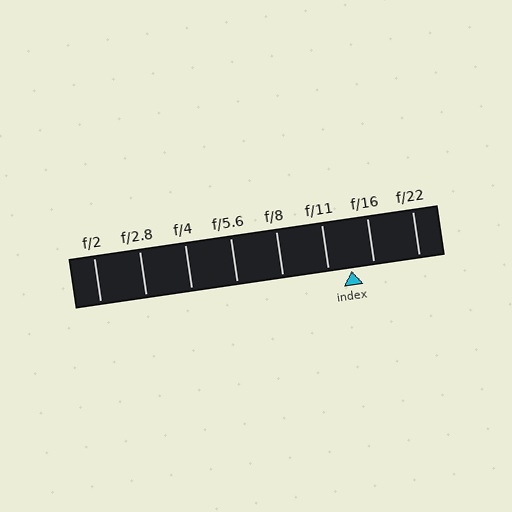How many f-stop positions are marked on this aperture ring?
There are 8 f-stop positions marked.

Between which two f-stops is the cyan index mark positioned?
The index mark is between f/11 and f/16.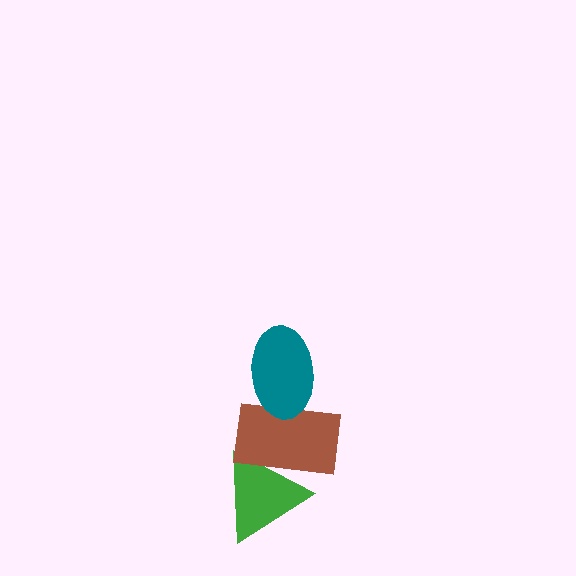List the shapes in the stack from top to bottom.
From top to bottom: the teal ellipse, the brown rectangle, the green triangle.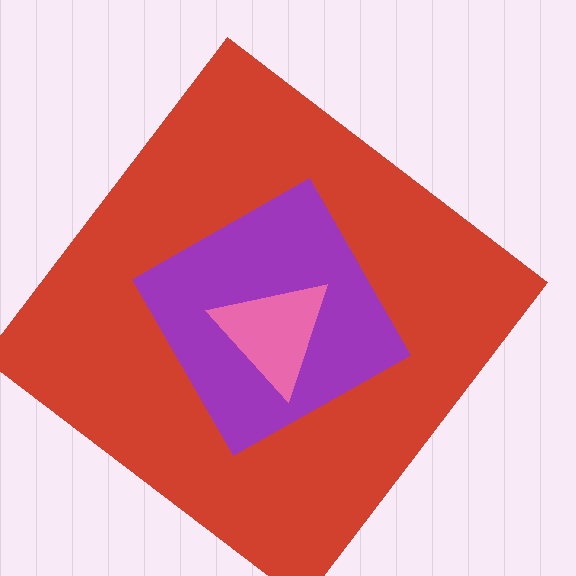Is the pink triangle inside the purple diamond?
Yes.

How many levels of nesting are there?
3.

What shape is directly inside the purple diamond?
The pink triangle.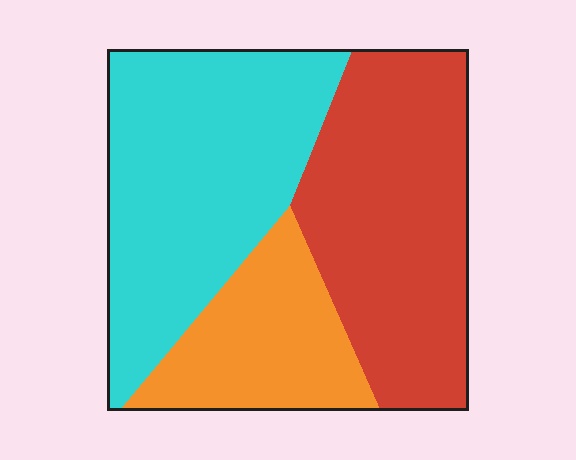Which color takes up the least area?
Orange, at roughly 20%.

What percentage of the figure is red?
Red covers roughly 40% of the figure.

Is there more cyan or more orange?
Cyan.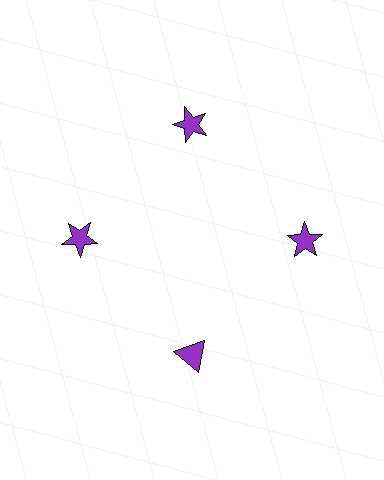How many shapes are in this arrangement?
There are 4 shapes arranged in a ring pattern.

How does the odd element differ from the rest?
It has a different shape: triangle instead of star.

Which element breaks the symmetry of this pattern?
The purple triangle at roughly the 6 o'clock position breaks the symmetry. All other shapes are purple stars.